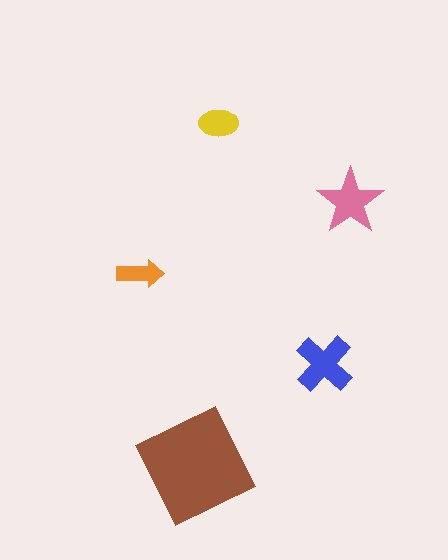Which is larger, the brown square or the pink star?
The brown square.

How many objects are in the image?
There are 5 objects in the image.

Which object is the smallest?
The orange arrow.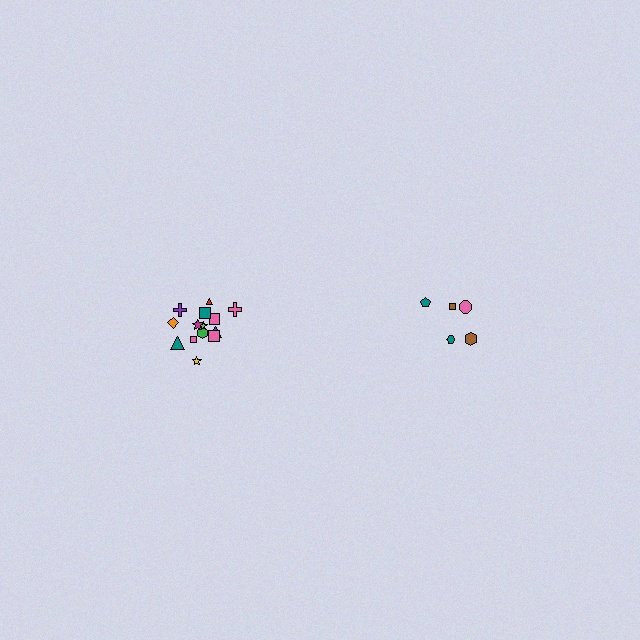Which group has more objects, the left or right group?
The left group.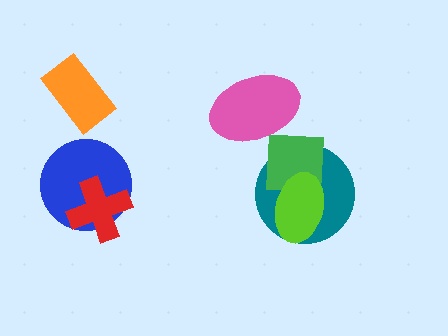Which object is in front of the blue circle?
The red cross is in front of the blue circle.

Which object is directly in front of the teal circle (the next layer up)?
The green square is directly in front of the teal circle.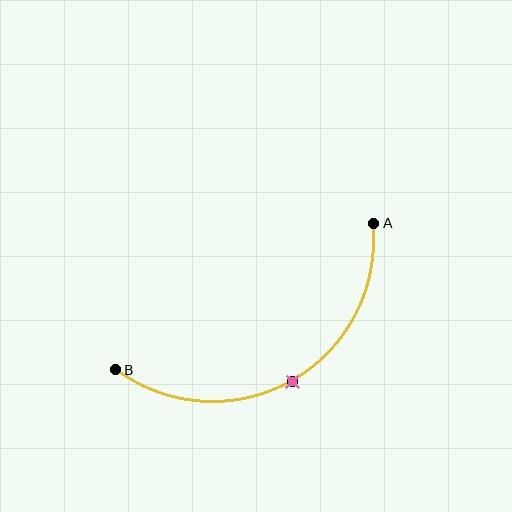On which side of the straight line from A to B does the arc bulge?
The arc bulges below the straight line connecting A and B.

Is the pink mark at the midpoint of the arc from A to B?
Yes. The pink mark lies on the arc at equal arc-length from both A and B — it is the arc midpoint.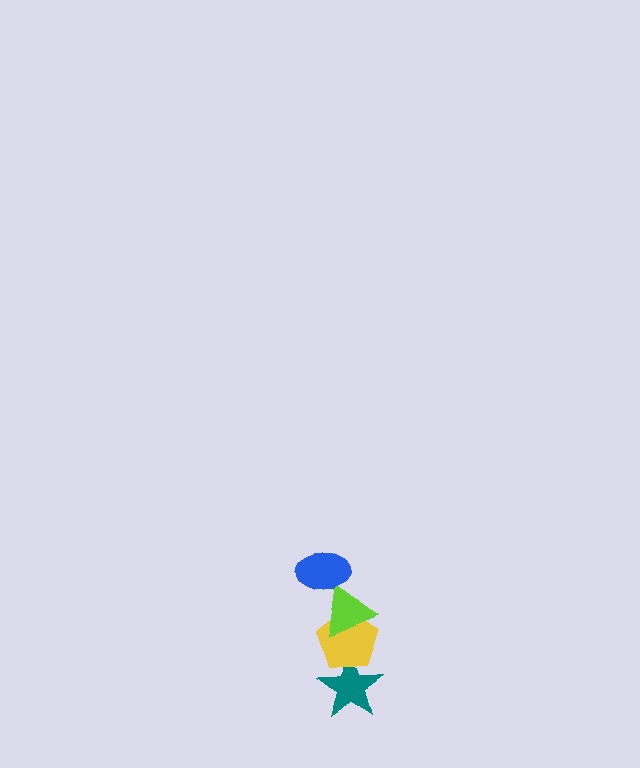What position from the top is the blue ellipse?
The blue ellipse is 1st from the top.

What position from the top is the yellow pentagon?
The yellow pentagon is 3rd from the top.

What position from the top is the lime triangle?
The lime triangle is 2nd from the top.